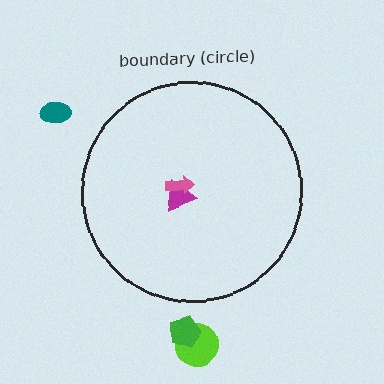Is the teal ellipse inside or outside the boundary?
Outside.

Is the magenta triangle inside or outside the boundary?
Inside.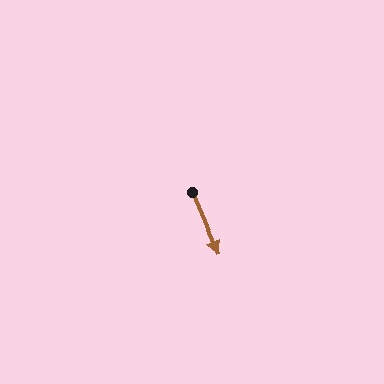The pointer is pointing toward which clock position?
Roughly 5 o'clock.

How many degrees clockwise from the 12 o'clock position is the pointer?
Approximately 156 degrees.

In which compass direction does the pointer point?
Southeast.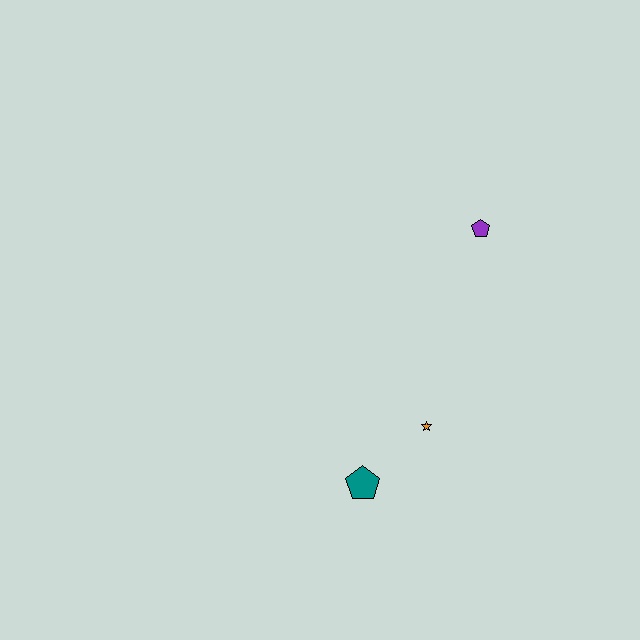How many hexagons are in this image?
There are no hexagons.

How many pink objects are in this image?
There are no pink objects.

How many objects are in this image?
There are 3 objects.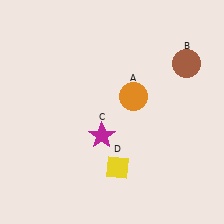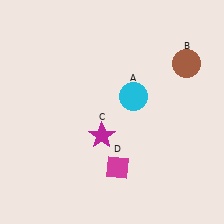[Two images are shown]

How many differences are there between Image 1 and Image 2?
There are 2 differences between the two images.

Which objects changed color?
A changed from orange to cyan. D changed from yellow to magenta.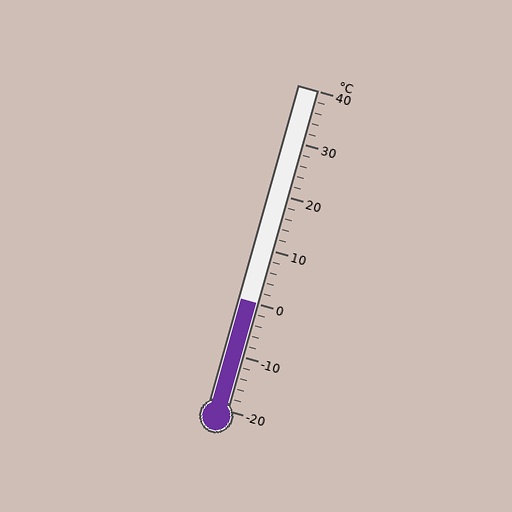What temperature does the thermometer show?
The thermometer shows approximately 0°C.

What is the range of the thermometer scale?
The thermometer scale ranges from -20°C to 40°C.